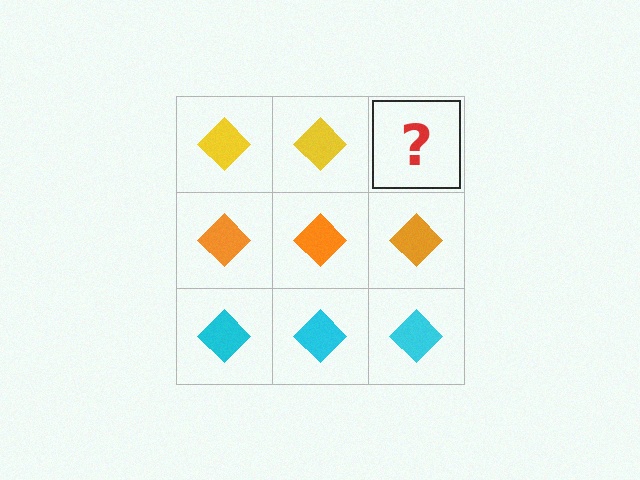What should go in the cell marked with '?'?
The missing cell should contain a yellow diamond.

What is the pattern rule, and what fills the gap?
The rule is that each row has a consistent color. The gap should be filled with a yellow diamond.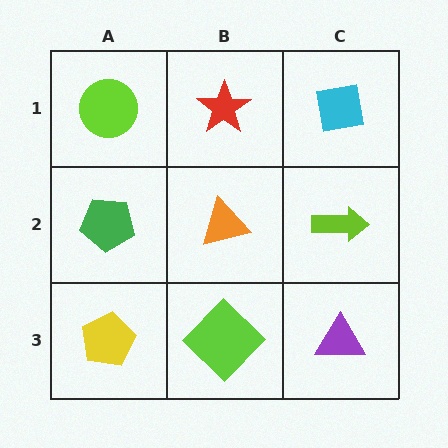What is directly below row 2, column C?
A purple triangle.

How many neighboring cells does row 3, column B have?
3.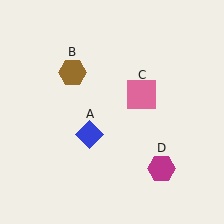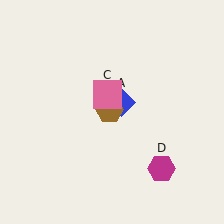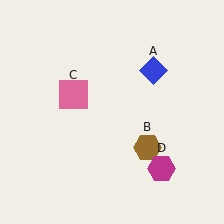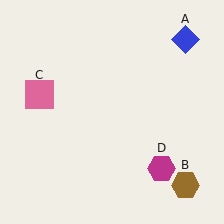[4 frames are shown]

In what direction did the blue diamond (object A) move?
The blue diamond (object A) moved up and to the right.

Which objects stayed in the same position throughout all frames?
Magenta hexagon (object D) remained stationary.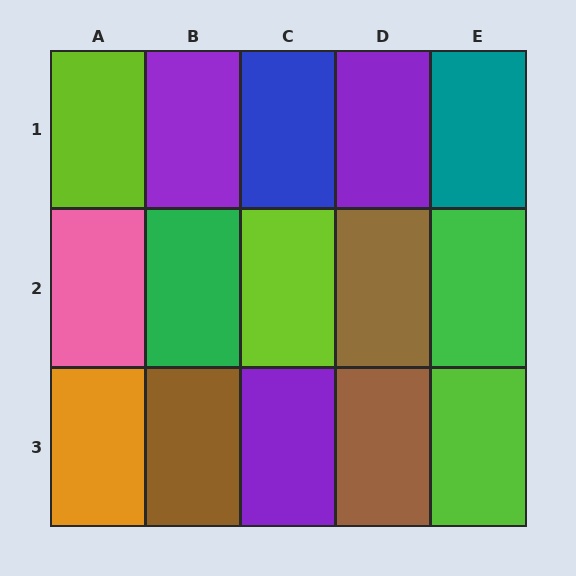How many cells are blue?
1 cell is blue.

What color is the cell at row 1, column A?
Lime.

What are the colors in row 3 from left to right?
Orange, brown, purple, brown, lime.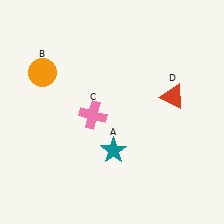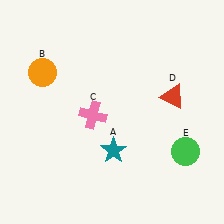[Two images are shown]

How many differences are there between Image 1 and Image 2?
There is 1 difference between the two images.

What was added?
A green circle (E) was added in Image 2.